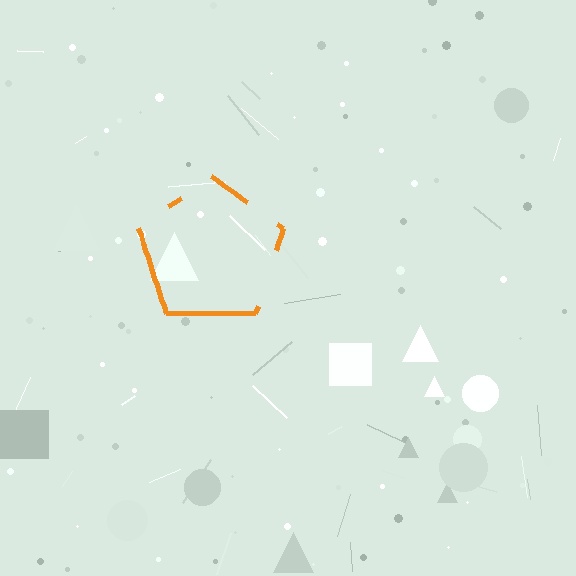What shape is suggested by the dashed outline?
The dashed outline suggests a pentagon.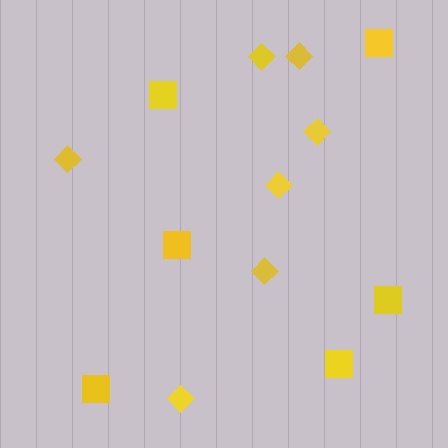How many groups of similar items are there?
There are 2 groups: one group of diamonds (7) and one group of squares (6).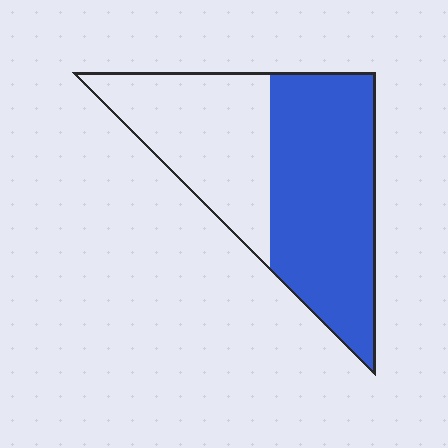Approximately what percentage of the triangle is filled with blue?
Approximately 60%.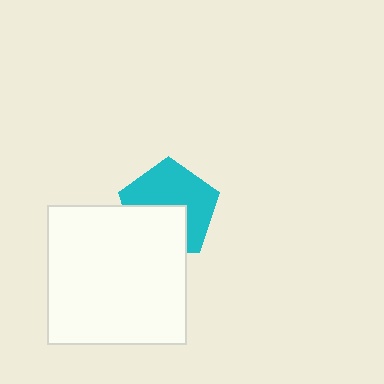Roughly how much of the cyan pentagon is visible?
About half of it is visible (roughly 60%).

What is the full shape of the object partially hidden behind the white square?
The partially hidden object is a cyan pentagon.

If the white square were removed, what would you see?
You would see the complete cyan pentagon.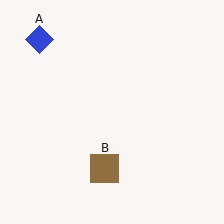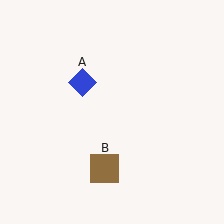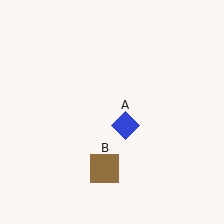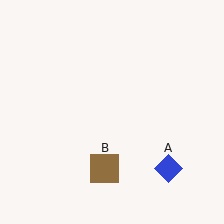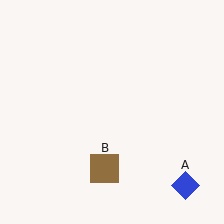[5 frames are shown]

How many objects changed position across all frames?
1 object changed position: blue diamond (object A).